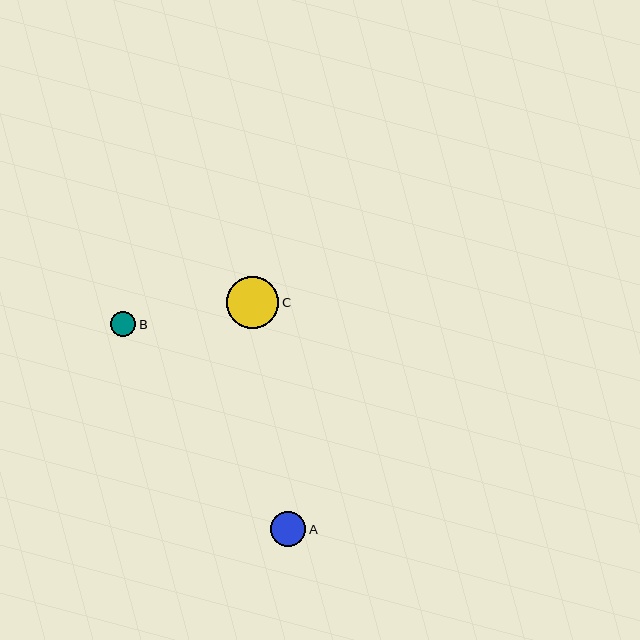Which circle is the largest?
Circle C is the largest with a size of approximately 52 pixels.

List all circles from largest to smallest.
From largest to smallest: C, A, B.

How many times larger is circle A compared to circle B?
Circle A is approximately 1.4 times the size of circle B.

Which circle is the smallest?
Circle B is the smallest with a size of approximately 25 pixels.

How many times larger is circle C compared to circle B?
Circle C is approximately 2.1 times the size of circle B.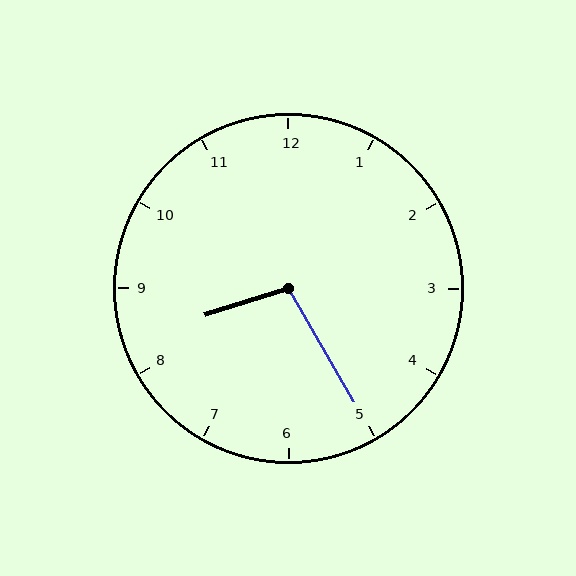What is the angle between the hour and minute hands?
Approximately 102 degrees.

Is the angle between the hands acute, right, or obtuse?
It is obtuse.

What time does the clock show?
8:25.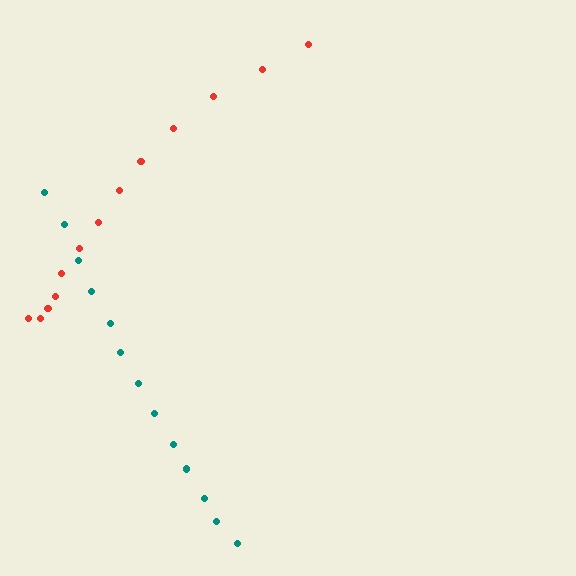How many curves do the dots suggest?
There are 2 distinct paths.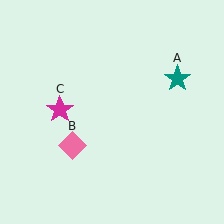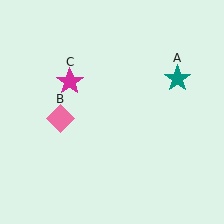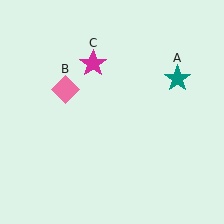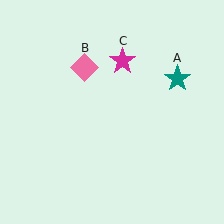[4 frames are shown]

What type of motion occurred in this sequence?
The pink diamond (object B), magenta star (object C) rotated clockwise around the center of the scene.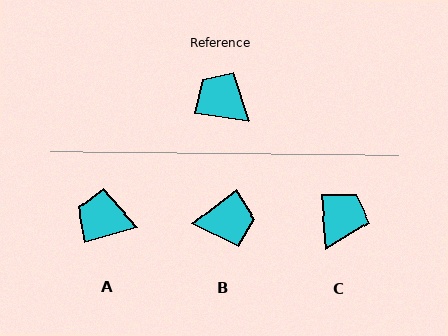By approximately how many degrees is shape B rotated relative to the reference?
Approximately 134 degrees clockwise.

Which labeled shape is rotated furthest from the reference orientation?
B, about 134 degrees away.